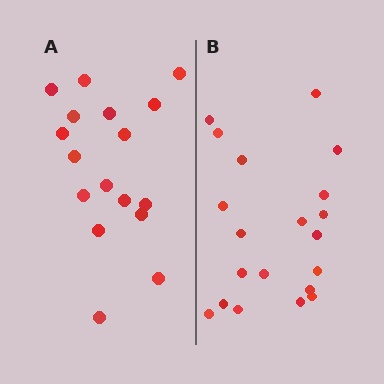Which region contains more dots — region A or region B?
Region B (the right region) has more dots.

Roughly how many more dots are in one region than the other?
Region B has just a few more — roughly 2 or 3 more dots than region A.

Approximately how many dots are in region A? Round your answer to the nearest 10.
About 20 dots. (The exact count is 17, which rounds to 20.)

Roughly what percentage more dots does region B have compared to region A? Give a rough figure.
About 20% more.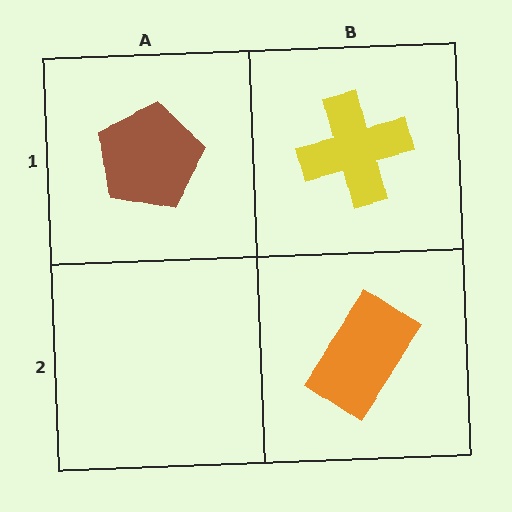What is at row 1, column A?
A brown pentagon.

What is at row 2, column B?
An orange rectangle.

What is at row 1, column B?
A yellow cross.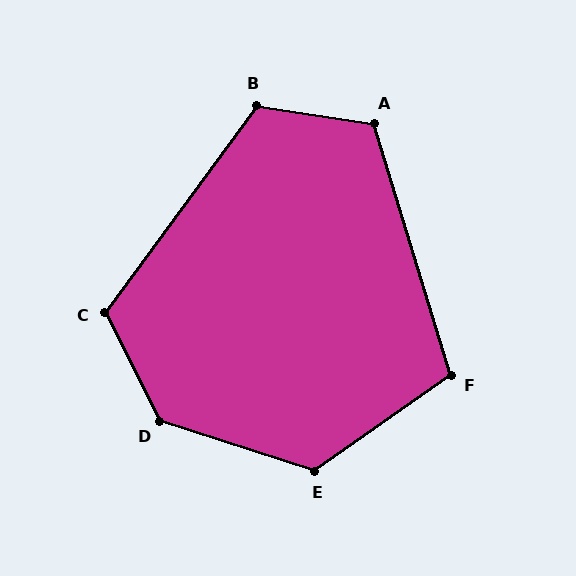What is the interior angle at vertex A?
Approximately 116 degrees (obtuse).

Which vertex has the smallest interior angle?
F, at approximately 108 degrees.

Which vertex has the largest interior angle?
D, at approximately 135 degrees.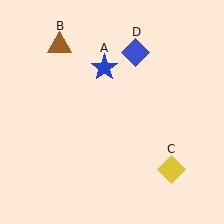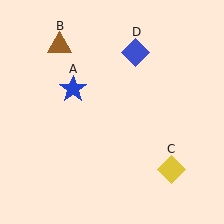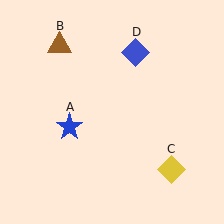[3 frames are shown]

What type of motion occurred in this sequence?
The blue star (object A) rotated counterclockwise around the center of the scene.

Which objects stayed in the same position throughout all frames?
Brown triangle (object B) and yellow diamond (object C) and blue diamond (object D) remained stationary.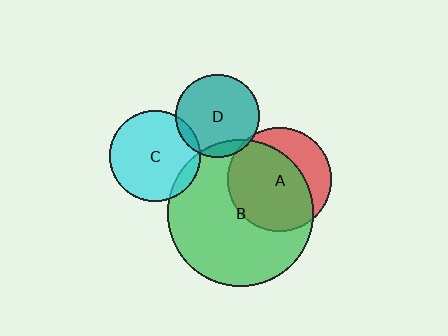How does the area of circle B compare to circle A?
Approximately 2.0 times.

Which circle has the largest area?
Circle B (green).